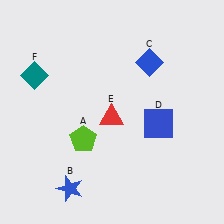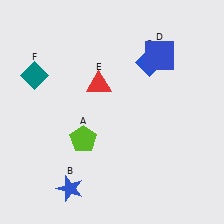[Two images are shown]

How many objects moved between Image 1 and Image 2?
2 objects moved between the two images.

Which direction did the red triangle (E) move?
The red triangle (E) moved up.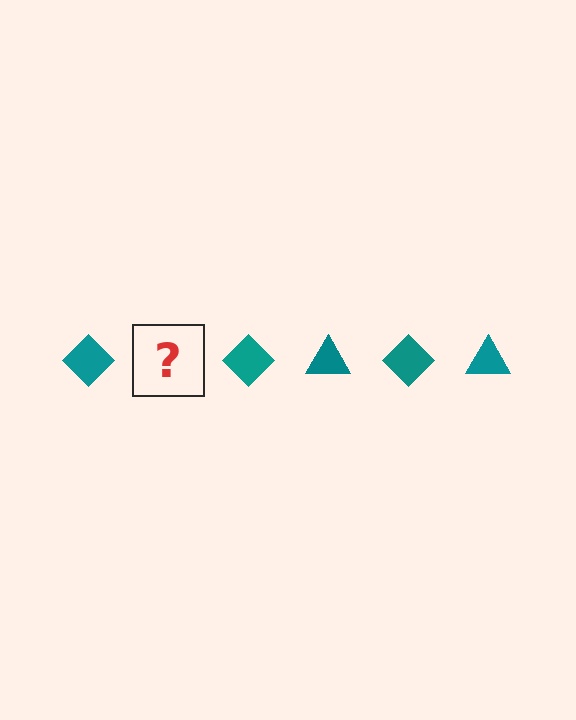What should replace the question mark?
The question mark should be replaced with a teal triangle.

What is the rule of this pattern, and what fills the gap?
The rule is that the pattern cycles through diamond, triangle shapes in teal. The gap should be filled with a teal triangle.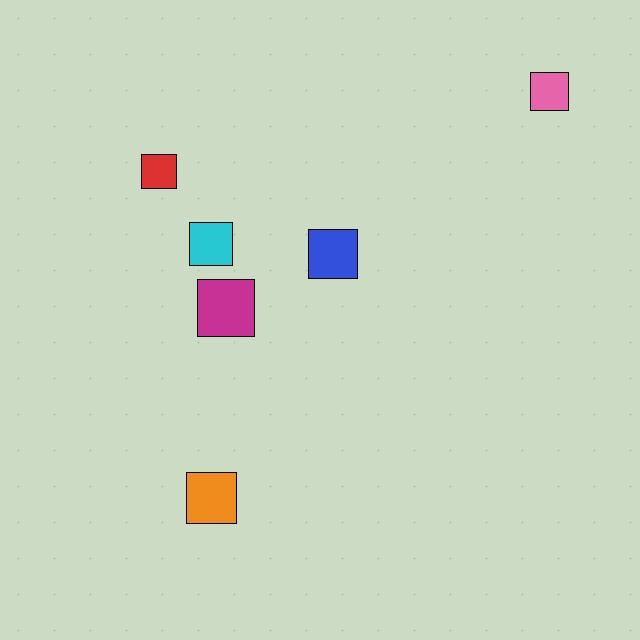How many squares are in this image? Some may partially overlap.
There are 6 squares.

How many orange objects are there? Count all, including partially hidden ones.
There is 1 orange object.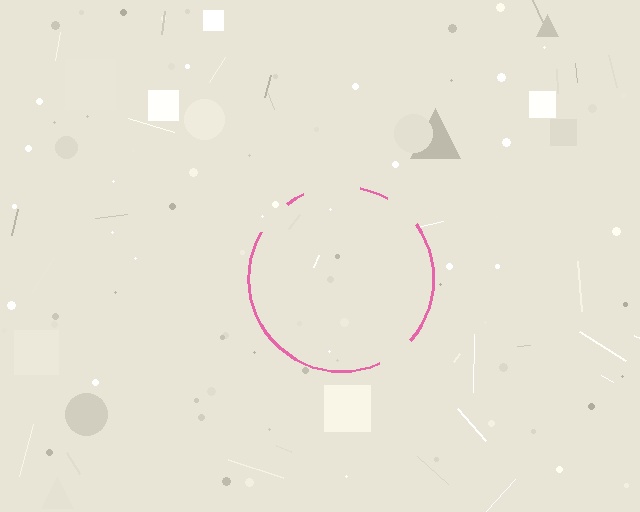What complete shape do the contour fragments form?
The contour fragments form a circle.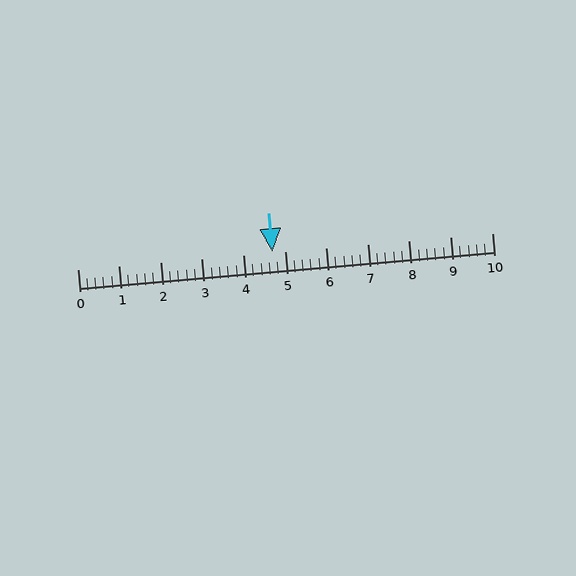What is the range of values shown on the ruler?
The ruler shows values from 0 to 10.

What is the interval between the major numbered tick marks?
The major tick marks are spaced 1 units apart.